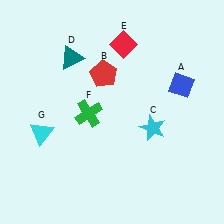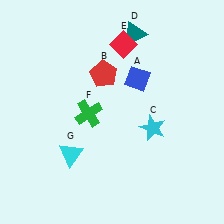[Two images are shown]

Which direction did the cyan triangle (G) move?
The cyan triangle (G) moved right.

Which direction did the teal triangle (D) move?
The teal triangle (D) moved right.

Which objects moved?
The objects that moved are: the blue diamond (A), the teal triangle (D), the cyan triangle (G).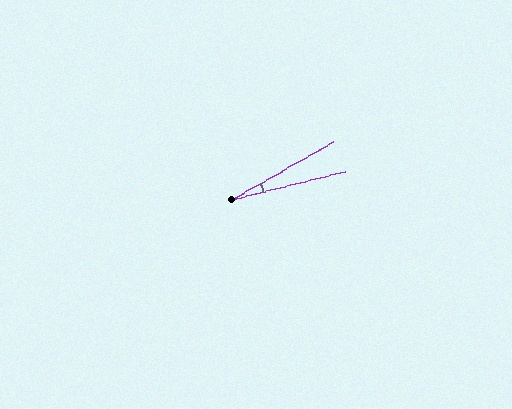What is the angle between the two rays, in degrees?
Approximately 15 degrees.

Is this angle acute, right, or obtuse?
It is acute.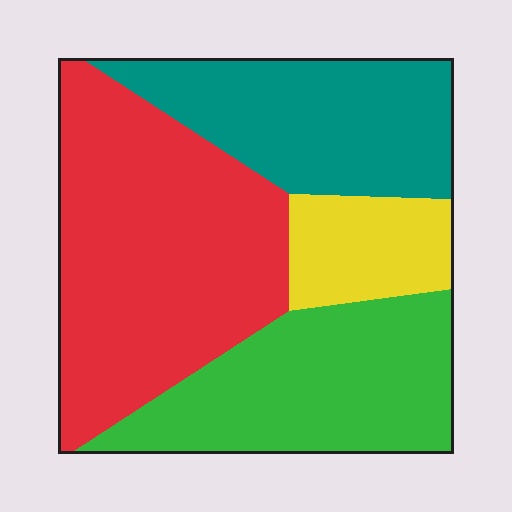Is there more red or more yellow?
Red.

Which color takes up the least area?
Yellow, at roughly 10%.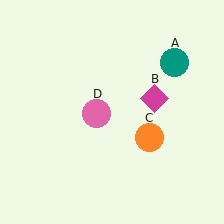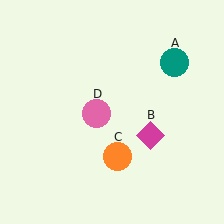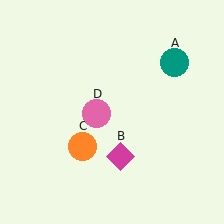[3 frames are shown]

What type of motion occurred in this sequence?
The magenta diamond (object B), orange circle (object C) rotated clockwise around the center of the scene.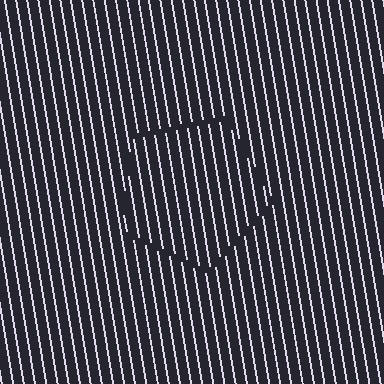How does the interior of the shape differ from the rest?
The interior of the shape contains the same grating, shifted by half a period — the contour is defined by the phase discontinuity where line-ends from the inner and outer gratings abut.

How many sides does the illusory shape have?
5 sides — the line-ends trace a pentagon.